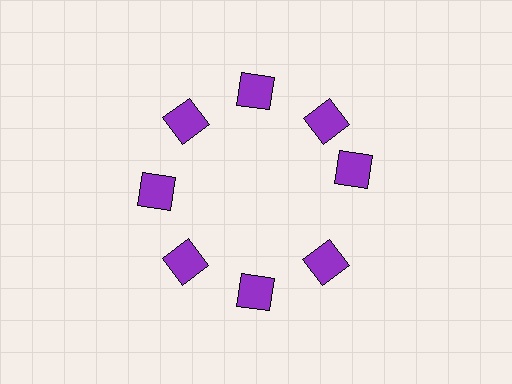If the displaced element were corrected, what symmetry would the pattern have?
It would have 8-fold rotational symmetry — the pattern would map onto itself every 45 degrees.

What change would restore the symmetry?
The symmetry would be restored by rotating it back into even spacing with its neighbors so that all 8 squares sit at equal angles and equal distance from the center.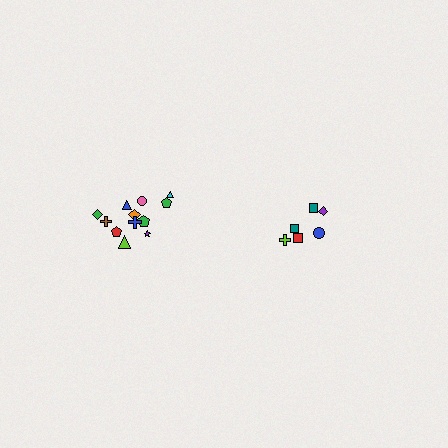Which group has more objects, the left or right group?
The left group.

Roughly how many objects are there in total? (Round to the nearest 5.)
Roughly 20 objects in total.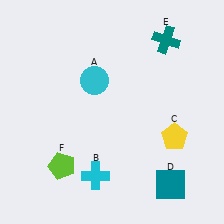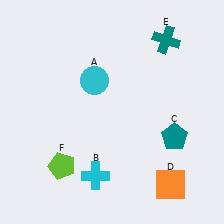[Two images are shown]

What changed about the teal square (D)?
In Image 1, D is teal. In Image 2, it changed to orange.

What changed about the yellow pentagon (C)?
In Image 1, C is yellow. In Image 2, it changed to teal.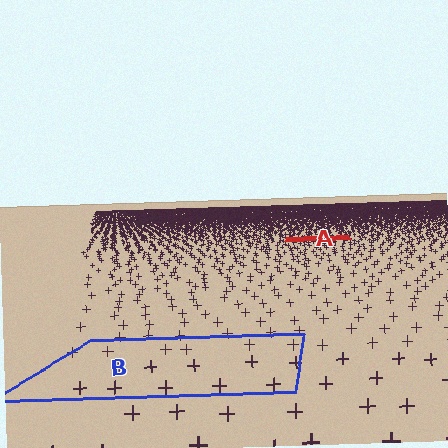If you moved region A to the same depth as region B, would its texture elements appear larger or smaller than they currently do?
They would appear larger. At a closer depth, the same texture elements are projected at a bigger on-screen size.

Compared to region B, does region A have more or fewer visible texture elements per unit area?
Region A has more texture elements per unit area — they are packed more densely because it is farther away.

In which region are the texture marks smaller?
The texture marks are smaller in region A, because it is farther away.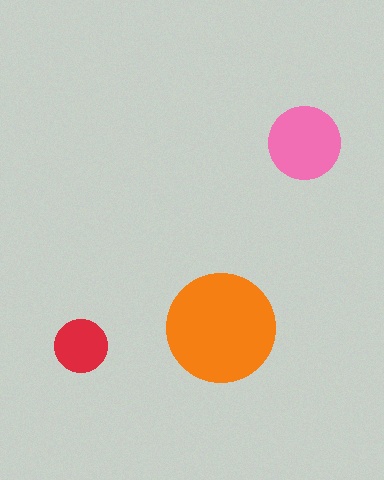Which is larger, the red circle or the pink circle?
The pink one.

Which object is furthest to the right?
The pink circle is rightmost.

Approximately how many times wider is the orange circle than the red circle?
About 2 times wider.